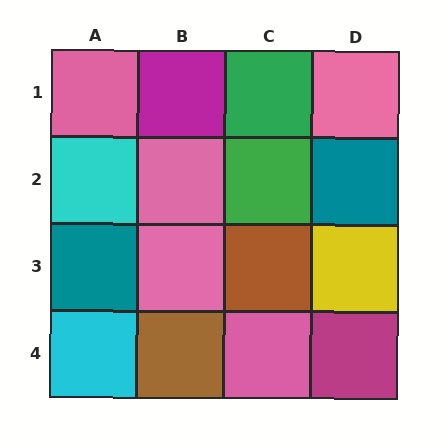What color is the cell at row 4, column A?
Cyan.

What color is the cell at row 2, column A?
Cyan.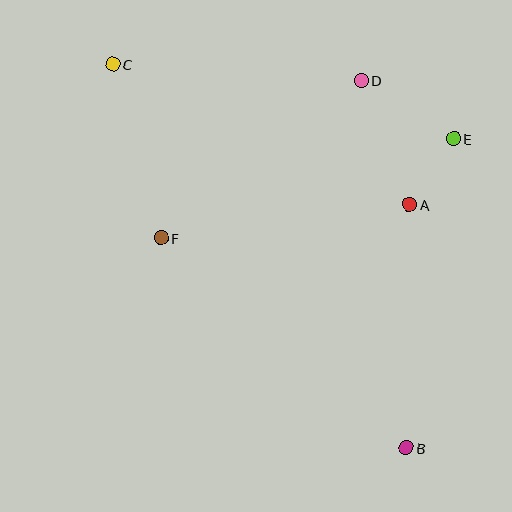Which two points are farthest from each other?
Points B and C are farthest from each other.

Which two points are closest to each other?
Points A and E are closest to each other.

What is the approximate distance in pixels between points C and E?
The distance between C and E is approximately 349 pixels.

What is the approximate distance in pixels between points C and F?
The distance between C and F is approximately 180 pixels.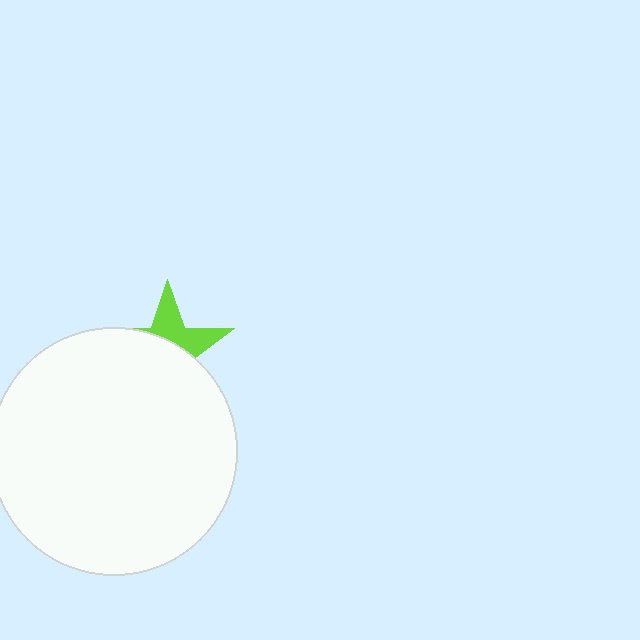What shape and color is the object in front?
The object in front is a white circle.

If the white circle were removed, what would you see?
You would see the complete lime star.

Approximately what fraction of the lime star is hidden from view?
Roughly 63% of the lime star is hidden behind the white circle.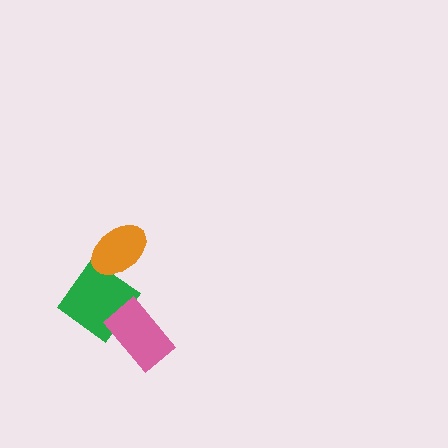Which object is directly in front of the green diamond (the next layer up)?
The pink rectangle is directly in front of the green diamond.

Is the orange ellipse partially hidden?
No, no other shape covers it.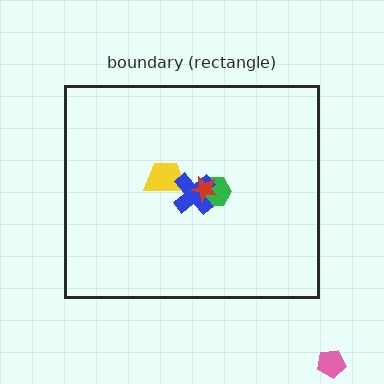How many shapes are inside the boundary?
4 inside, 1 outside.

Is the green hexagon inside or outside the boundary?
Inside.